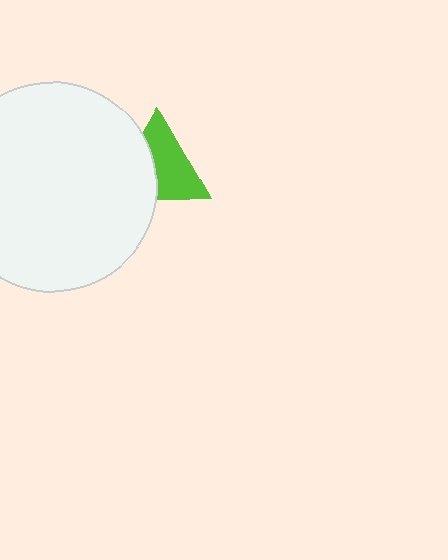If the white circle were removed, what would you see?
You would see the complete lime triangle.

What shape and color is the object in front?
The object in front is a white circle.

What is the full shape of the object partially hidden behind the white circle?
The partially hidden object is a lime triangle.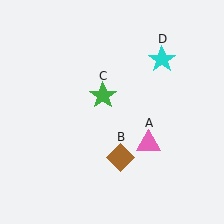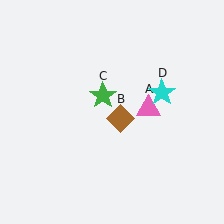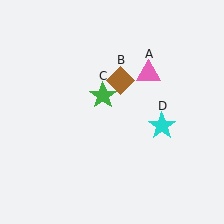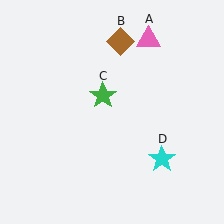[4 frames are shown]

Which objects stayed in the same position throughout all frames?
Green star (object C) remained stationary.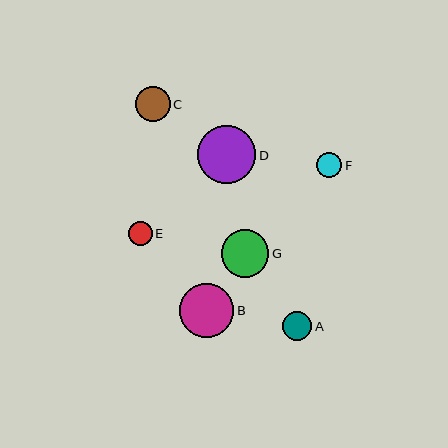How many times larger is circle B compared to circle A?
Circle B is approximately 1.9 times the size of circle A.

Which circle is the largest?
Circle D is the largest with a size of approximately 58 pixels.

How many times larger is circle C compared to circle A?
Circle C is approximately 1.2 times the size of circle A.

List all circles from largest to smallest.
From largest to smallest: D, B, G, C, A, F, E.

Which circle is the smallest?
Circle E is the smallest with a size of approximately 24 pixels.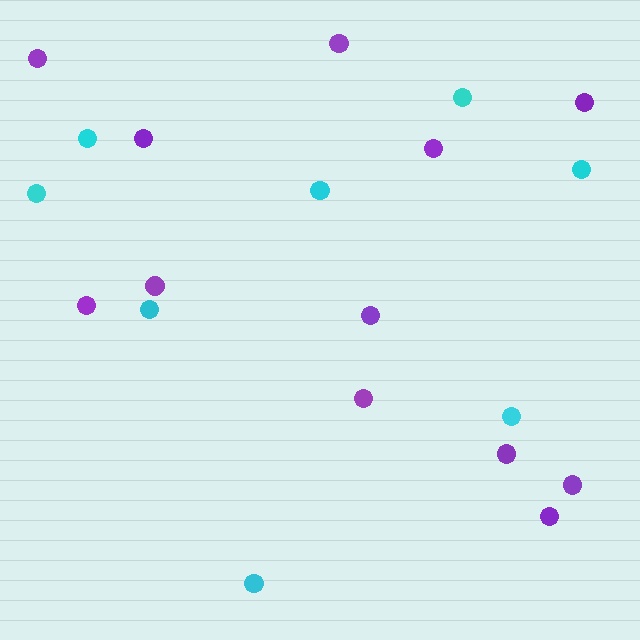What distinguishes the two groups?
There are 2 groups: one group of cyan circles (8) and one group of purple circles (12).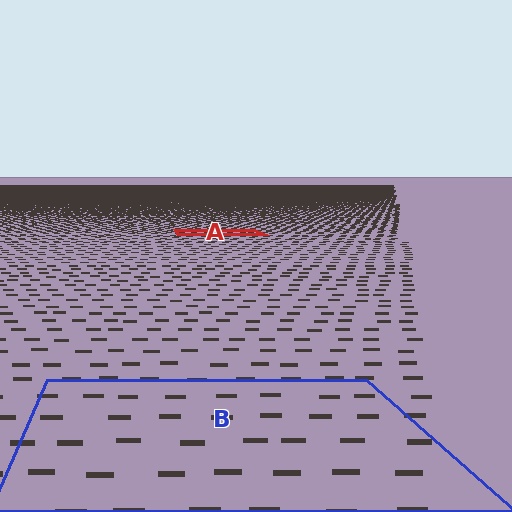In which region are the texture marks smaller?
The texture marks are smaller in region A, because it is farther away.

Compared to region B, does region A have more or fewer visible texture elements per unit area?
Region A has more texture elements per unit area — they are packed more densely because it is farther away.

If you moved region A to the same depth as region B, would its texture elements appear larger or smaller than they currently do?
They would appear larger. At a closer depth, the same texture elements are projected at a bigger on-screen size.